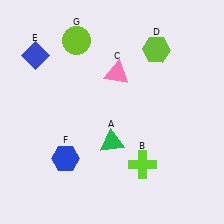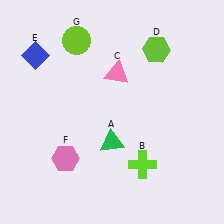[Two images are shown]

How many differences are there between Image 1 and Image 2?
There is 1 difference between the two images.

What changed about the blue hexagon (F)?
In Image 1, F is blue. In Image 2, it changed to pink.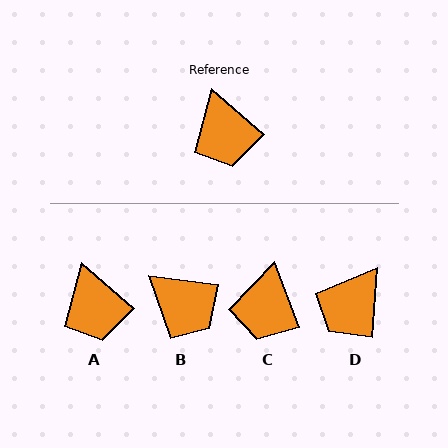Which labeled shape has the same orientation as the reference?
A.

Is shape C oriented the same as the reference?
No, it is off by about 29 degrees.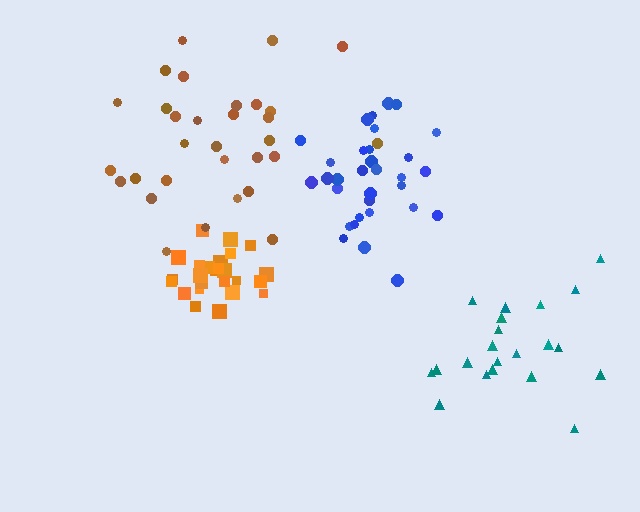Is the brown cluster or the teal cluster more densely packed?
Teal.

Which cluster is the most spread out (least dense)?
Brown.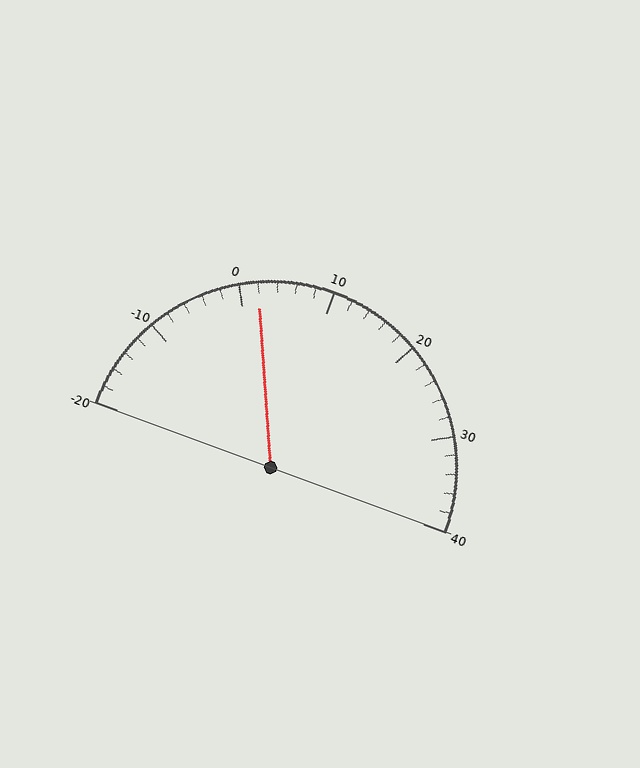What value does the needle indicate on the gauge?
The needle indicates approximately 2.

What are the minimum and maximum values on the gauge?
The gauge ranges from -20 to 40.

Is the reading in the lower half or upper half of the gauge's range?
The reading is in the lower half of the range (-20 to 40).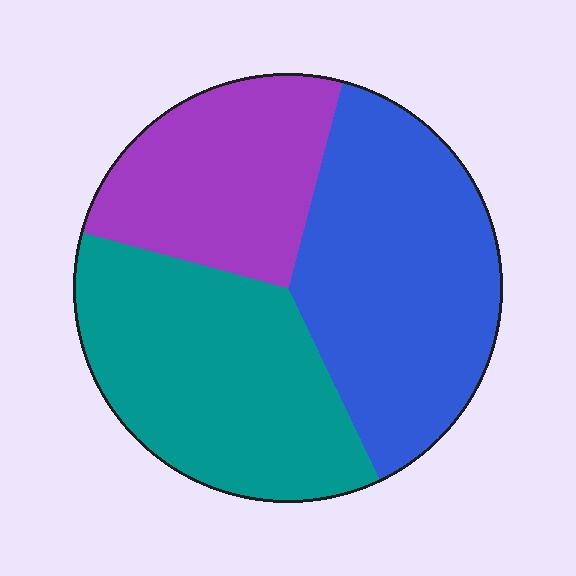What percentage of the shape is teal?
Teal takes up about three eighths (3/8) of the shape.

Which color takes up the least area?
Purple, at roughly 25%.